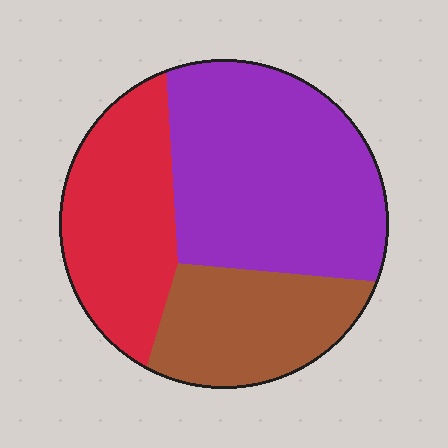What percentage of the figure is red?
Red covers roughly 30% of the figure.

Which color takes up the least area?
Brown, at roughly 25%.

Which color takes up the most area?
Purple, at roughly 45%.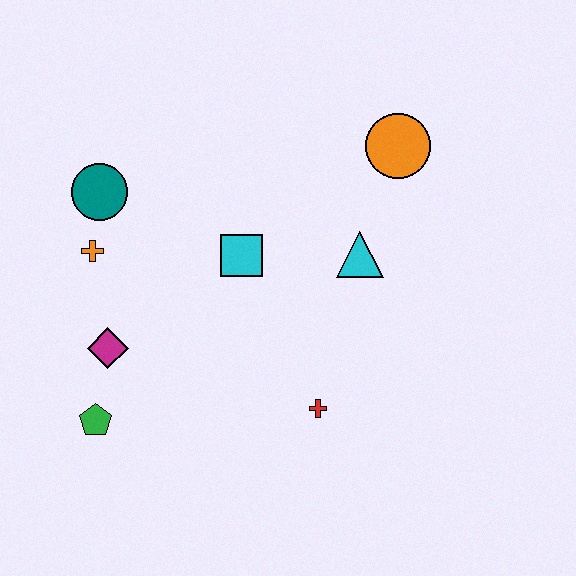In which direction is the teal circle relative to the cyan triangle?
The teal circle is to the left of the cyan triangle.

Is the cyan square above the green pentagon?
Yes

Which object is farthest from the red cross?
The teal circle is farthest from the red cross.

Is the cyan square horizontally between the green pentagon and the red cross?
Yes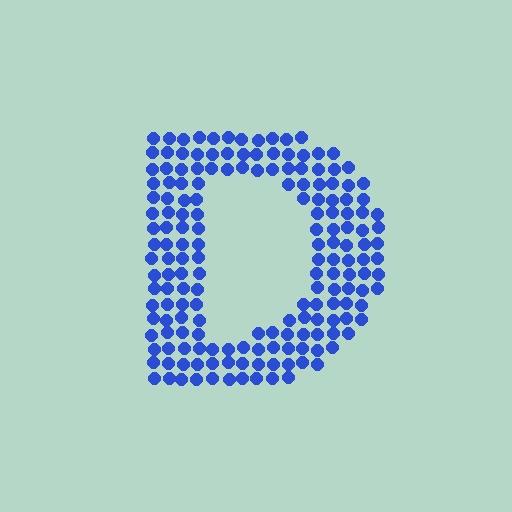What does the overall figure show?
The overall figure shows the letter D.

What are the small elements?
The small elements are circles.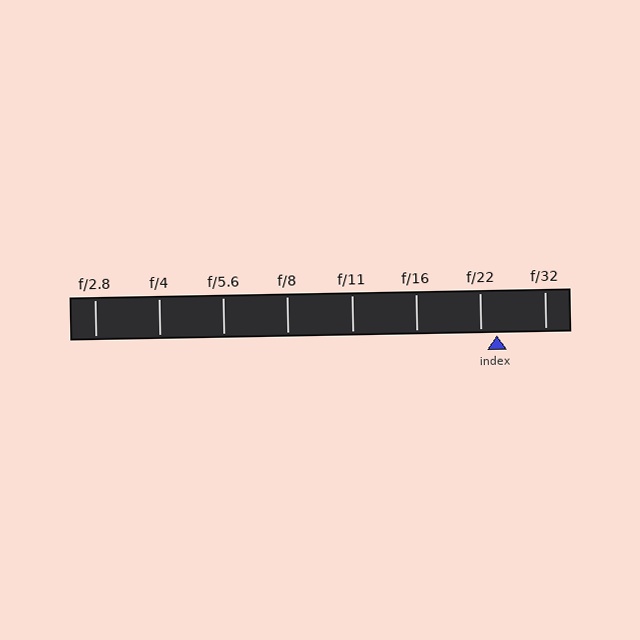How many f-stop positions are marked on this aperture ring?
There are 8 f-stop positions marked.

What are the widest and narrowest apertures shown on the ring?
The widest aperture shown is f/2.8 and the narrowest is f/32.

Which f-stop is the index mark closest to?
The index mark is closest to f/22.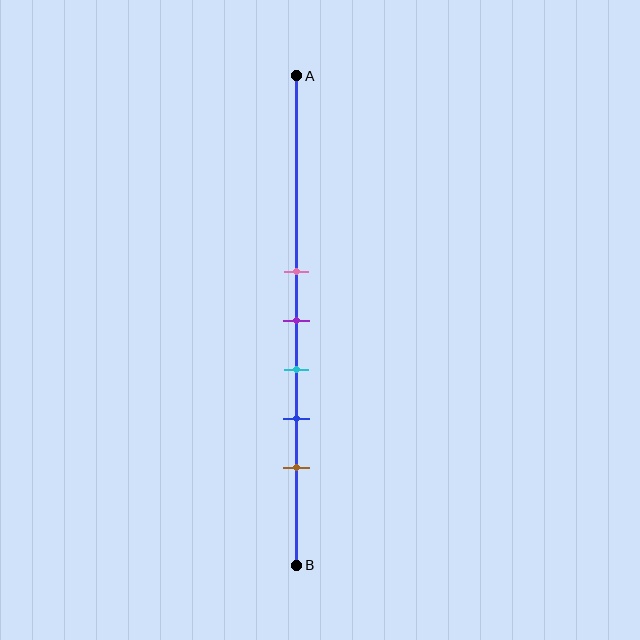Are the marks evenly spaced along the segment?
Yes, the marks are approximately evenly spaced.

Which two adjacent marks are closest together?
The pink and purple marks are the closest adjacent pair.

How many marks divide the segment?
There are 5 marks dividing the segment.